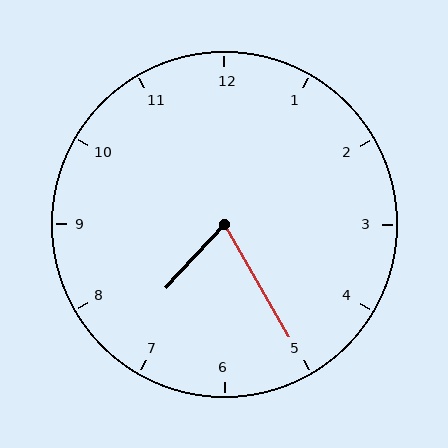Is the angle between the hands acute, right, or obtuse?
It is acute.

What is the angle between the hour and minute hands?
Approximately 72 degrees.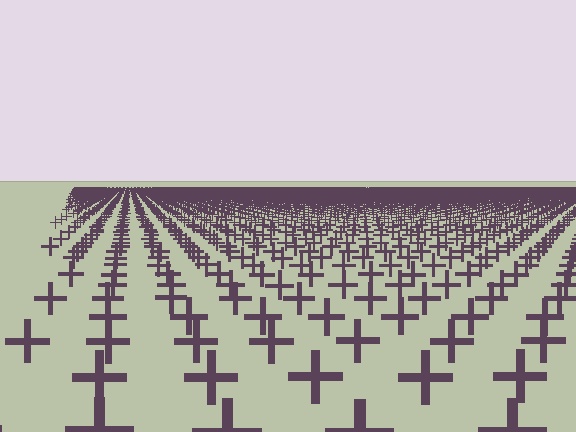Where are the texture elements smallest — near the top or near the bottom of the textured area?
Near the top.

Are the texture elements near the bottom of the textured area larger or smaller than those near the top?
Larger. Near the bottom, elements are closer to the viewer and appear at a bigger on-screen size.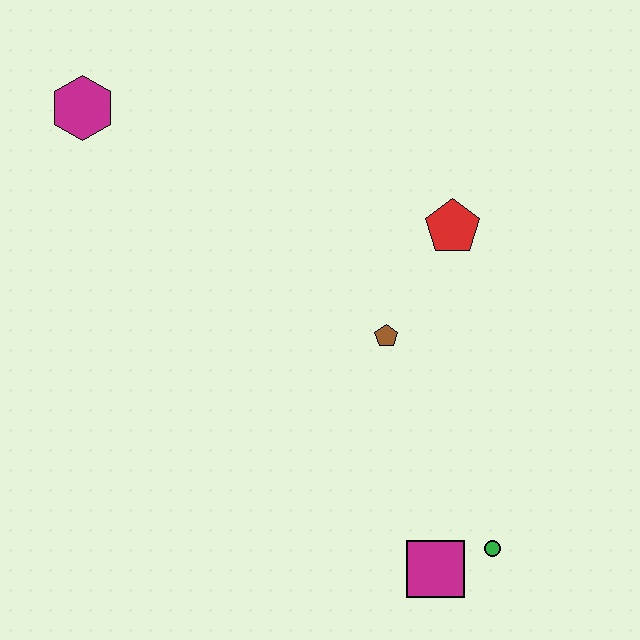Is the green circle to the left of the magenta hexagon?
No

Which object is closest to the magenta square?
The green circle is closest to the magenta square.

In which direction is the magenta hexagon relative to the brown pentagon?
The magenta hexagon is to the left of the brown pentagon.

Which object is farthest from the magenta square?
The magenta hexagon is farthest from the magenta square.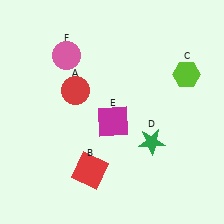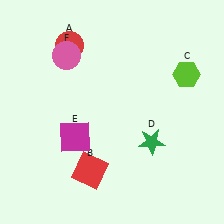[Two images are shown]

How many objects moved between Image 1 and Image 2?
2 objects moved between the two images.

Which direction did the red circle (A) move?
The red circle (A) moved up.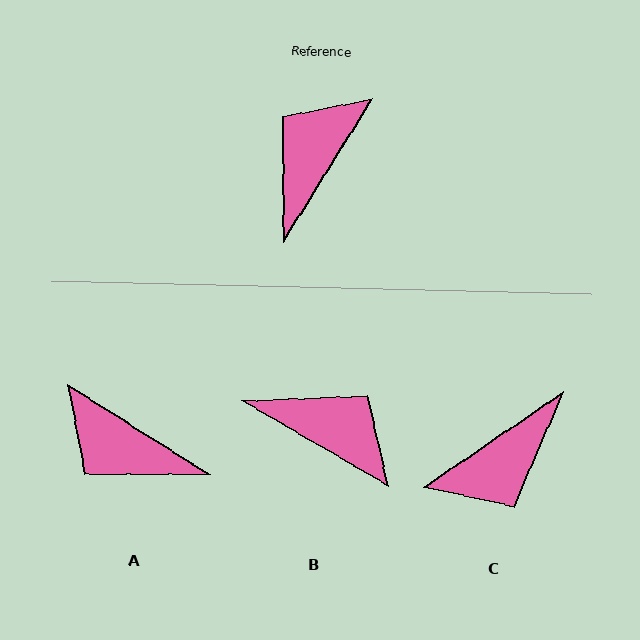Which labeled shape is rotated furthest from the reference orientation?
C, about 156 degrees away.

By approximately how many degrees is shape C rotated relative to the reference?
Approximately 156 degrees counter-clockwise.